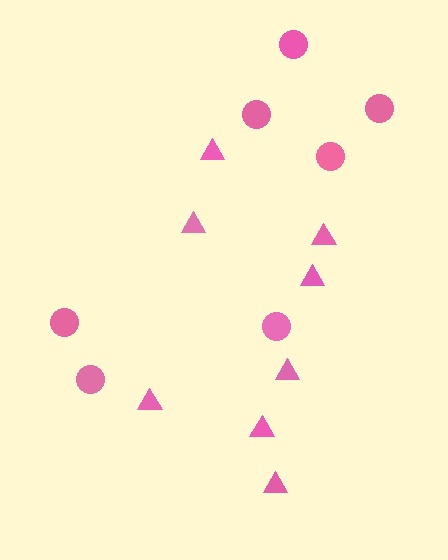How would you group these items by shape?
There are 2 groups: one group of circles (7) and one group of triangles (8).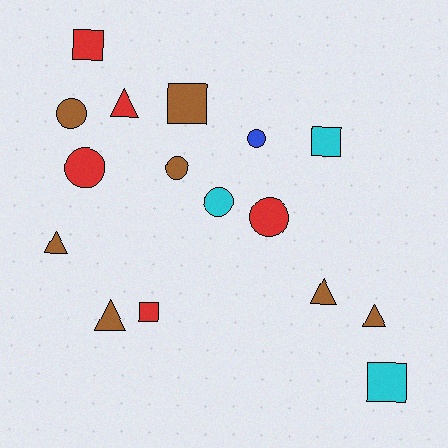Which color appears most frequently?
Brown, with 7 objects.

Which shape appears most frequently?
Circle, with 6 objects.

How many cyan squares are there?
There are 2 cyan squares.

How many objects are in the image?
There are 16 objects.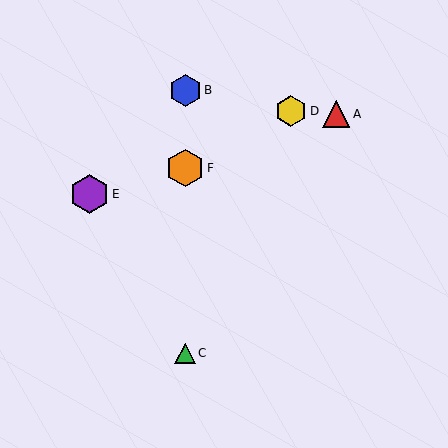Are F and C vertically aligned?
Yes, both are at x≈185.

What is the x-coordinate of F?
Object F is at x≈185.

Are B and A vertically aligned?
No, B is at x≈185 and A is at x≈336.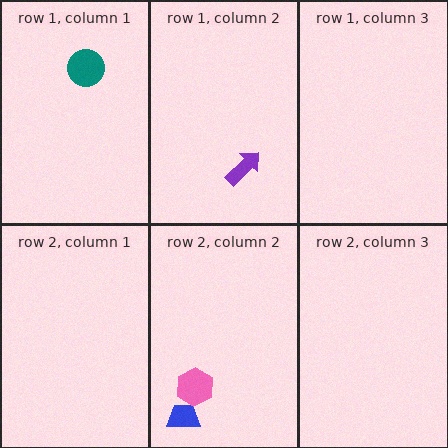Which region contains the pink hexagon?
The row 2, column 2 region.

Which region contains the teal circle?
The row 1, column 1 region.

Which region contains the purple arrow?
The row 1, column 2 region.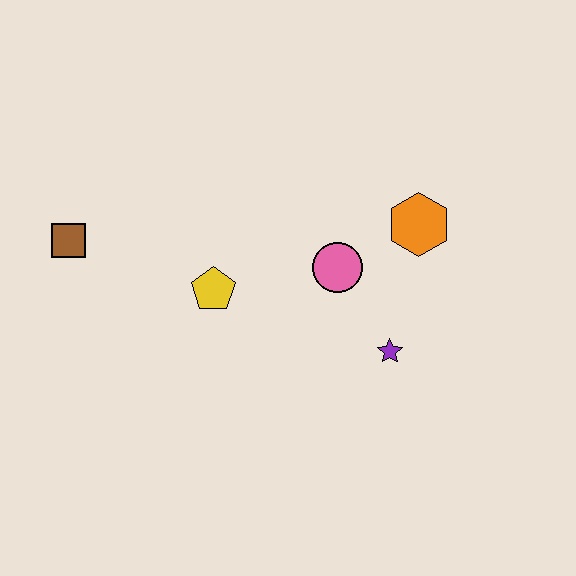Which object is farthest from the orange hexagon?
The brown square is farthest from the orange hexagon.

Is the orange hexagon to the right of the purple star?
Yes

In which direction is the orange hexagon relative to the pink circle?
The orange hexagon is to the right of the pink circle.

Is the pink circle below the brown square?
Yes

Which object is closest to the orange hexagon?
The pink circle is closest to the orange hexagon.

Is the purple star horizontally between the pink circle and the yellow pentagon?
No